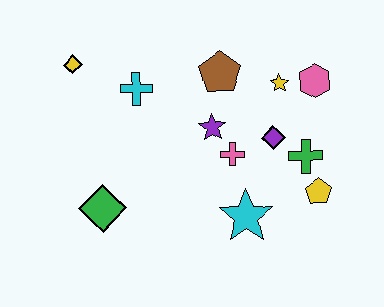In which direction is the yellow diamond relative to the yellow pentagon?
The yellow diamond is to the left of the yellow pentagon.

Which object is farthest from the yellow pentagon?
The yellow diamond is farthest from the yellow pentagon.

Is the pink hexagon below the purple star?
No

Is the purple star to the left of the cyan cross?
No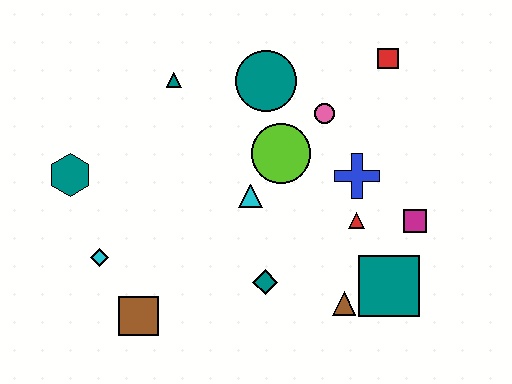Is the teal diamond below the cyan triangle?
Yes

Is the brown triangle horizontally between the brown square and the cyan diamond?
No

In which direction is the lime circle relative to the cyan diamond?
The lime circle is to the right of the cyan diamond.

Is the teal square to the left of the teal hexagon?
No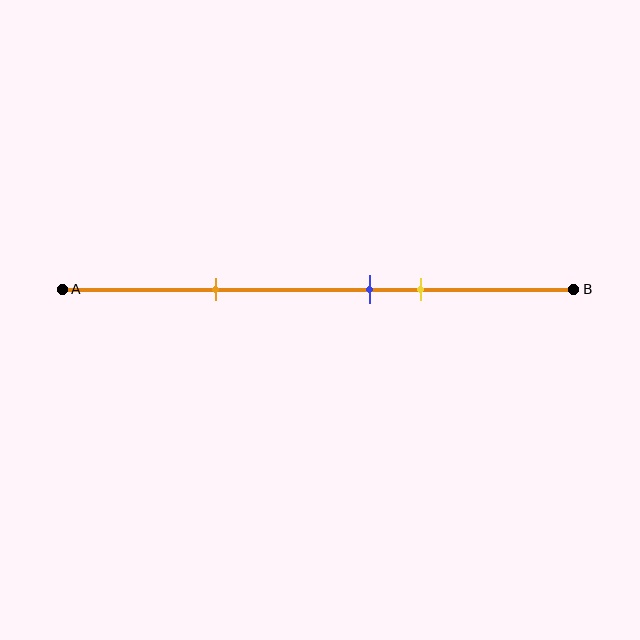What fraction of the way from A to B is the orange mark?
The orange mark is approximately 30% (0.3) of the way from A to B.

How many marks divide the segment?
There are 3 marks dividing the segment.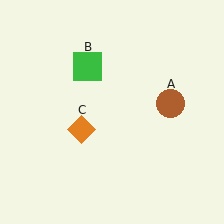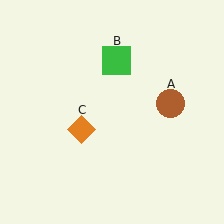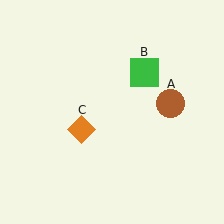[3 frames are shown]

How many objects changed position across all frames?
1 object changed position: green square (object B).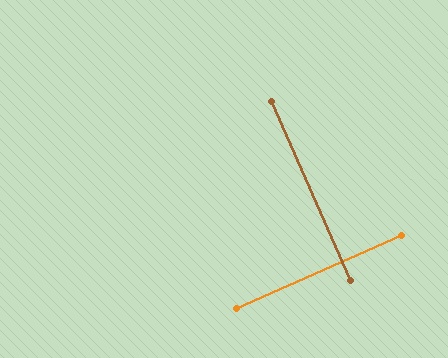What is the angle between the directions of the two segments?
Approximately 90 degrees.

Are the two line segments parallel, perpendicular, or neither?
Perpendicular — they meet at approximately 90°.